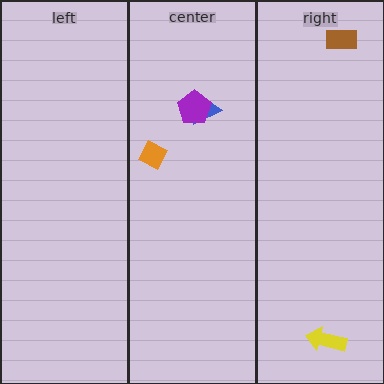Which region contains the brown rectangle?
The right region.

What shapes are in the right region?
The brown rectangle, the yellow arrow.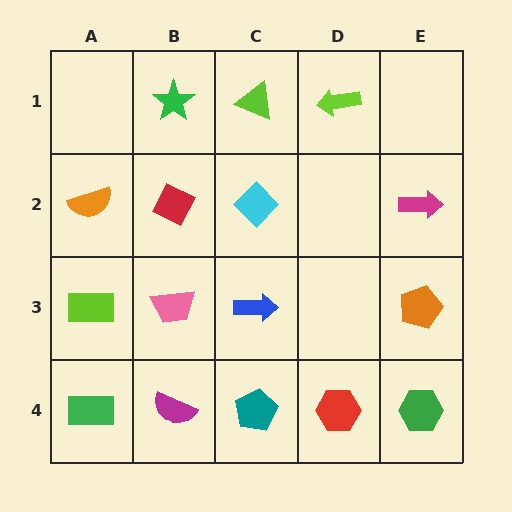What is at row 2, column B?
A red diamond.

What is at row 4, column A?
A green rectangle.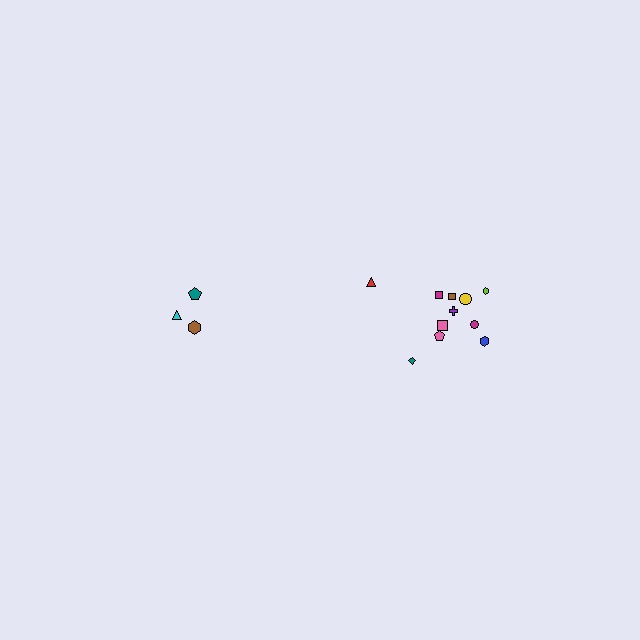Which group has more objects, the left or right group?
The right group.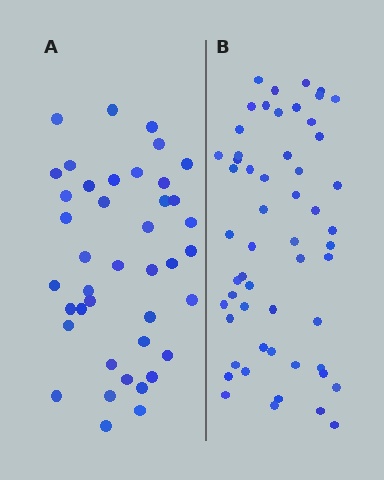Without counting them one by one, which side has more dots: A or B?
Region B (the right region) has more dots.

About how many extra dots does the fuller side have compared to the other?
Region B has approximately 15 more dots than region A.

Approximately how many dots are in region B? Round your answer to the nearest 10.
About 60 dots. (The exact count is 55, which rounds to 60.)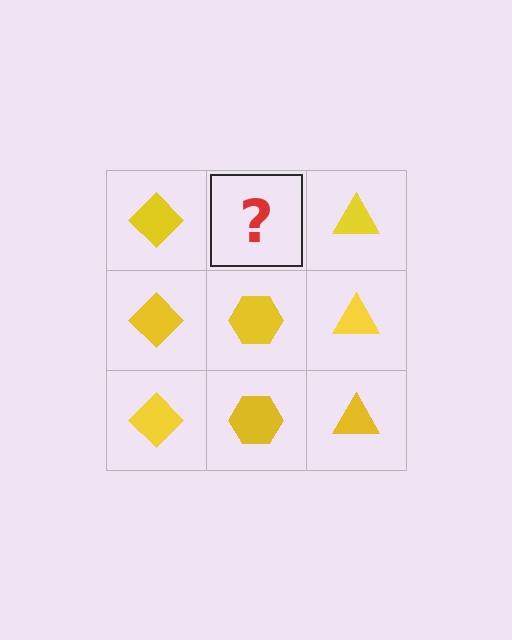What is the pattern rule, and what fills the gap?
The rule is that each column has a consistent shape. The gap should be filled with a yellow hexagon.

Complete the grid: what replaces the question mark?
The question mark should be replaced with a yellow hexagon.